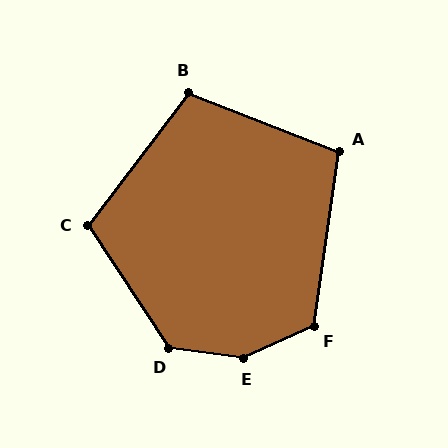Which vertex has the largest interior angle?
E, at approximately 147 degrees.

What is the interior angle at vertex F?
Approximately 123 degrees (obtuse).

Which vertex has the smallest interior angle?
A, at approximately 103 degrees.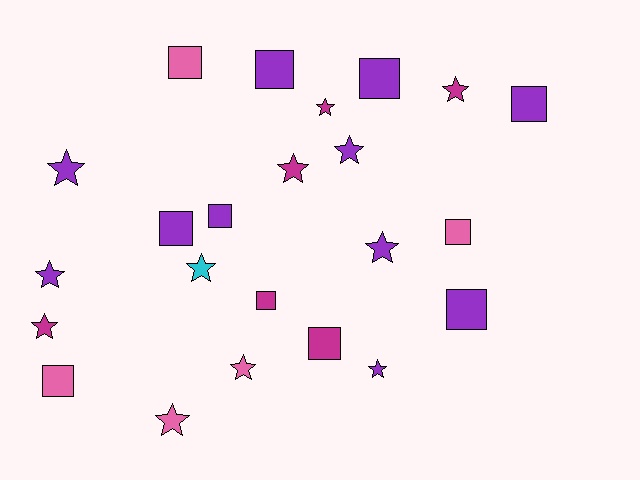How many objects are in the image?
There are 23 objects.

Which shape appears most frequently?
Star, with 12 objects.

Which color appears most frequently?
Purple, with 11 objects.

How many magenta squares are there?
There are 2 magenta squares.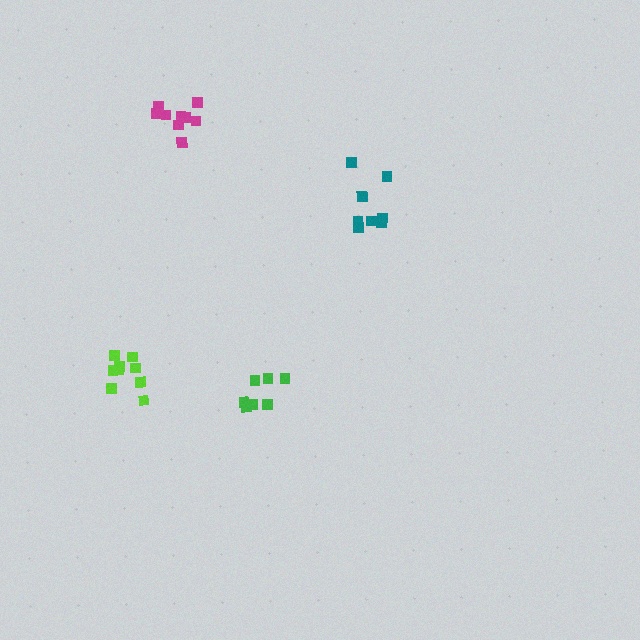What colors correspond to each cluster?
The clusters are colored: green, teal, magenta, lime.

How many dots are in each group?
Group 1: 7 dots, Group 2: 8 dots, Group 3: 9 dots, Group 4: 9 dots (33 total).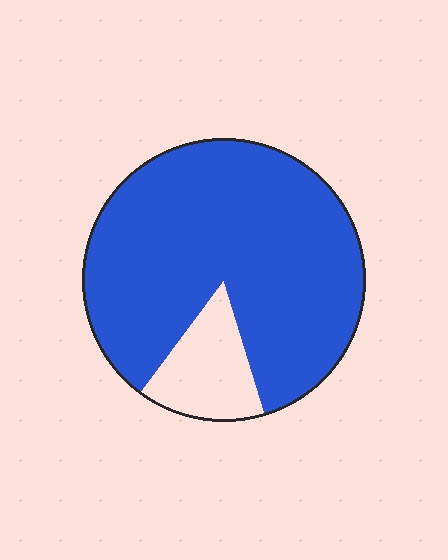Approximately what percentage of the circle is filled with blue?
Approximately 85%.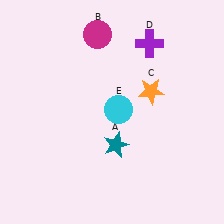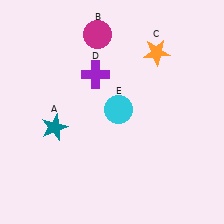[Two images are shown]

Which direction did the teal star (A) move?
The teal star (A) moved left.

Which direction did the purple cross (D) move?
The purple cross (D) moved left.